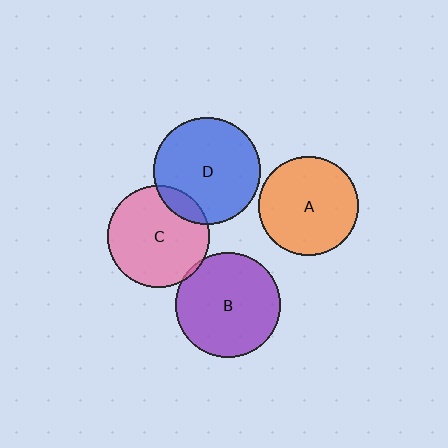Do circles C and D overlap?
Yes.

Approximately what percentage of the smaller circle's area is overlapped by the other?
Approximately 15%.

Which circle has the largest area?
Circle D (blue).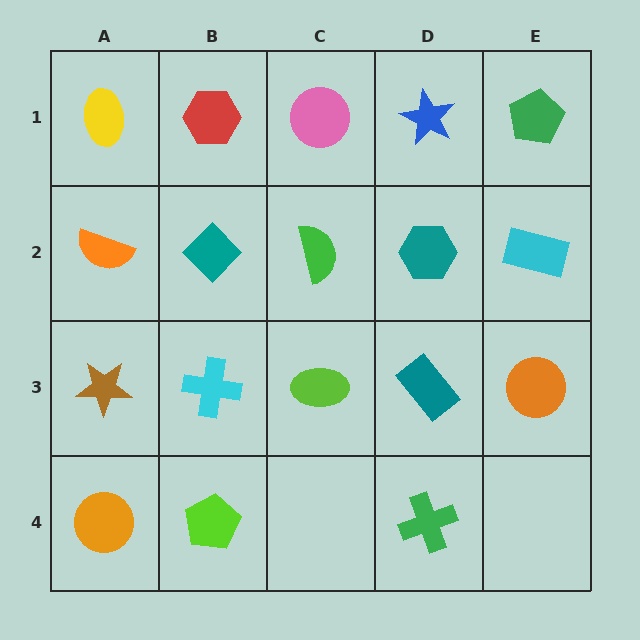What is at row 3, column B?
A cyan cross.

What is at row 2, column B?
A teal diamond.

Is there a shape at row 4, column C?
No, that cell is empty.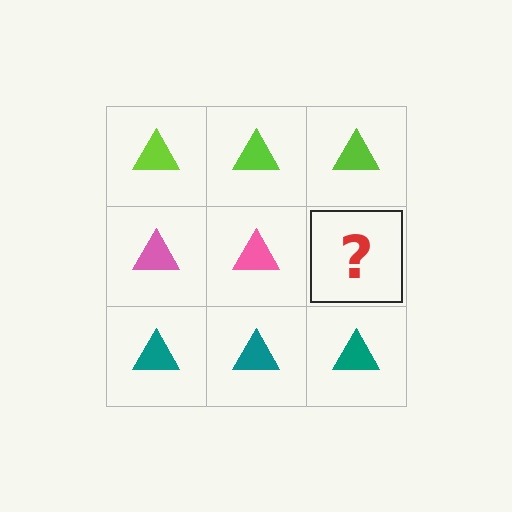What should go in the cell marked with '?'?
The missing cell should contain a pink triangle.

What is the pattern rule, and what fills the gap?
The rule is that each row has a consistent color. The gap should be filled with a pink triangle.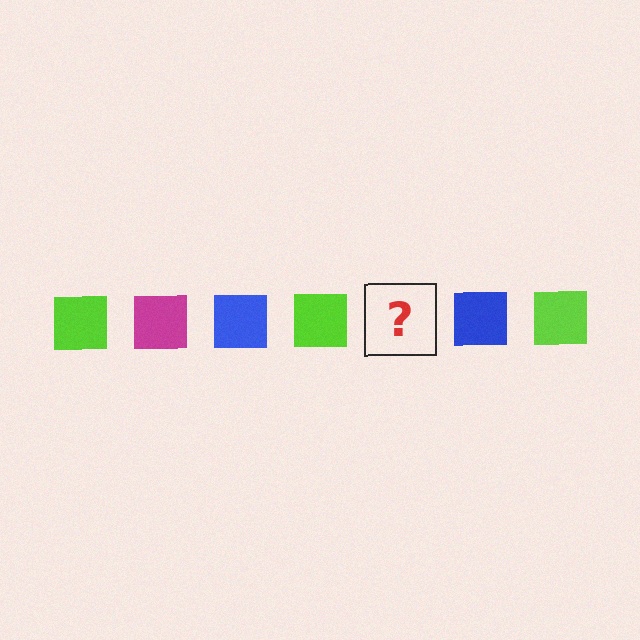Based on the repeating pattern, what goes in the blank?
The blank should be a magenta square.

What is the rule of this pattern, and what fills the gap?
The rule is that the pattern cycles through lime, magenta, blue squares. The gap should be filled with a magenta square.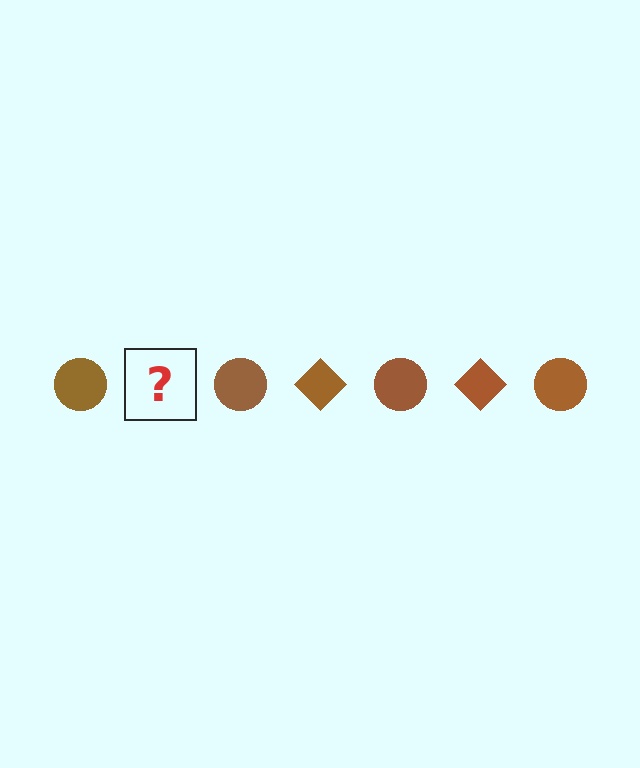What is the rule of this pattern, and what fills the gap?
The rule is that the pattern cycles through circle, diamond shapes in brown. The gap should be filled with a brown diamond.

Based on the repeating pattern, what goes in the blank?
The blank should be a brown diamond.